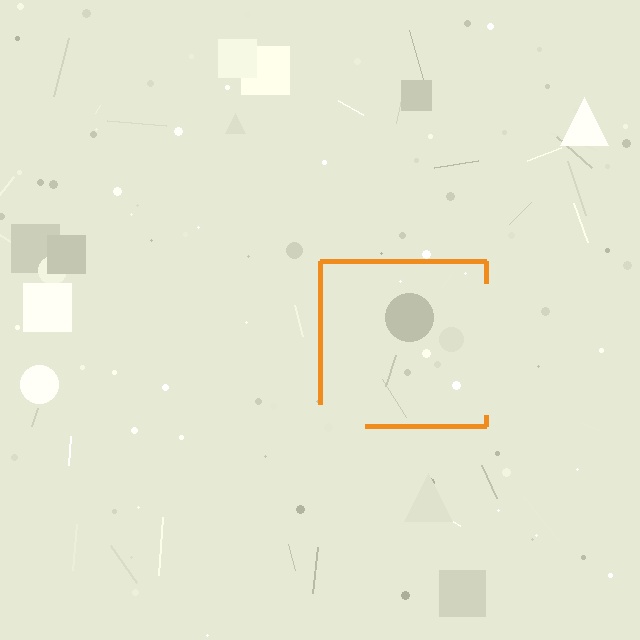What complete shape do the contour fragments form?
The contour fragments form a square.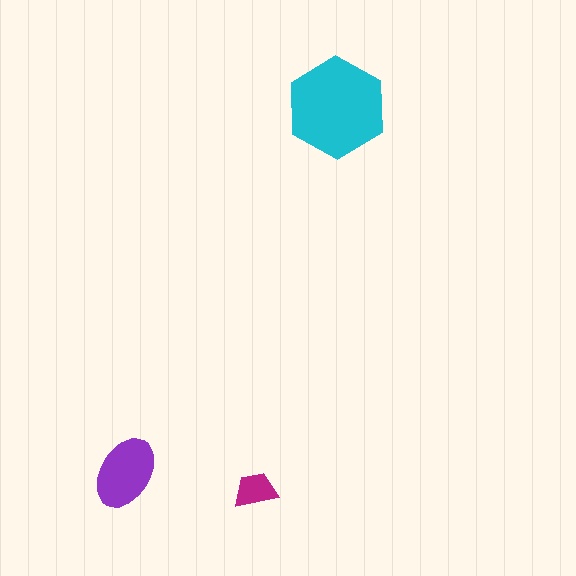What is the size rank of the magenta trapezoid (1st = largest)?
3rd.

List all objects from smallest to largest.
The magenta trapezoid, the purple ellipse, the cyan hexagon.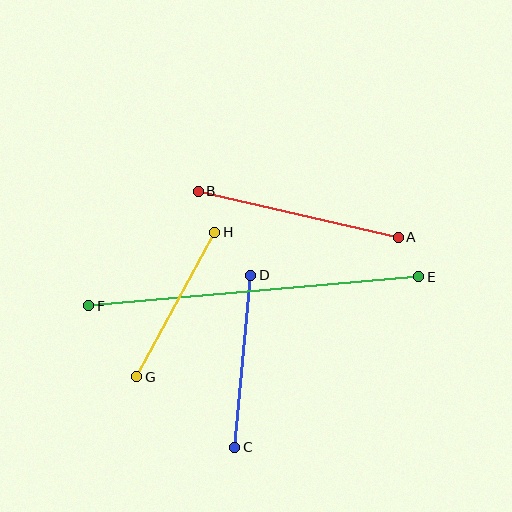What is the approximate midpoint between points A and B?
The midpoint is at approximately (298, 214) pixels.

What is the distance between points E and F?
The distance is approximately 331 pixels.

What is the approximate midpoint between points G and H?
The midpoint is at approximately (176, 304) pixels.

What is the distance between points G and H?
The distance is approximately 164 pixels.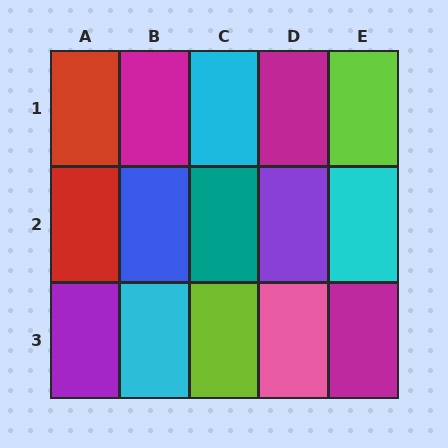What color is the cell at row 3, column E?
Magenta.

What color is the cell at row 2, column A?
Red.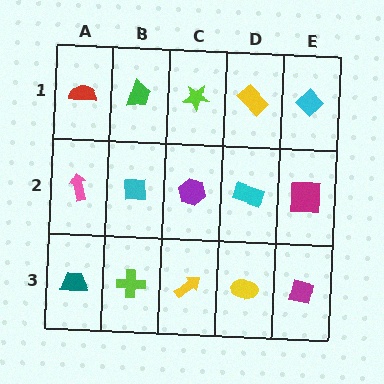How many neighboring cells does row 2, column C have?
4.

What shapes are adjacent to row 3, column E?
A magenta square (row 2, column E), a yellow ellipse (row 3, column D).